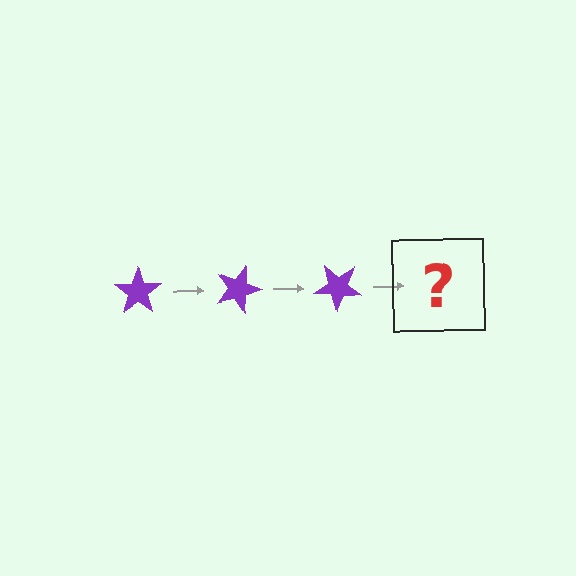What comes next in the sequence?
The next element should be a purple star rotated 60 degrees.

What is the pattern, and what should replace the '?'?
The pattern is that the star rotates 20 degrees each step. The '?' should be a purple star rotated 60 degrees.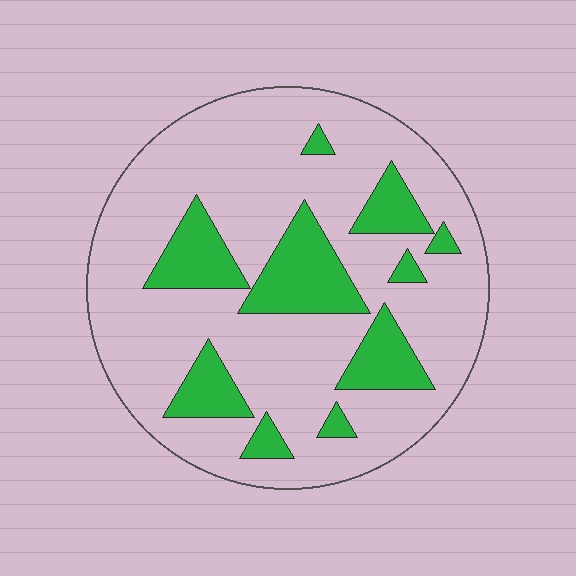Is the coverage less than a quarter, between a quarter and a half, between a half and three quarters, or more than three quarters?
Less than a quarter.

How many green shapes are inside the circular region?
10.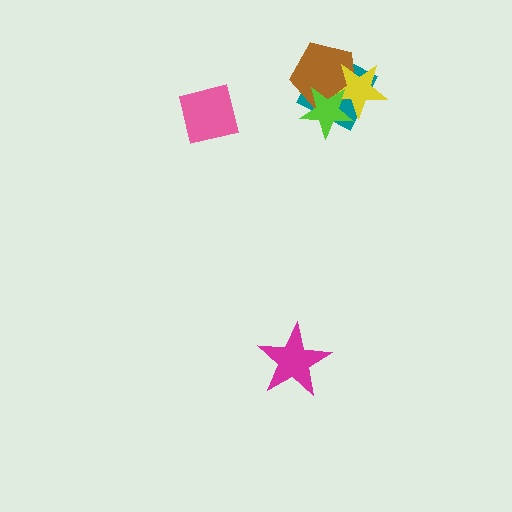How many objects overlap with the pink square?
0 objects overlap with the pink square.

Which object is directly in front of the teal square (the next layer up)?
The brown pentagon is directly in front of the teal square.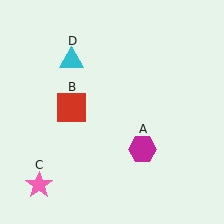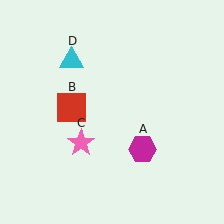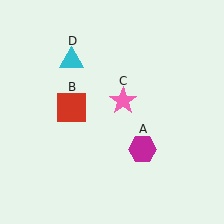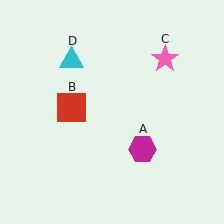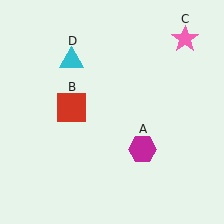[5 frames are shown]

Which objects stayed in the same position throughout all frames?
Magenta hexagon (object A) and red square (object B) and cyan triangle (object D) remained stationary.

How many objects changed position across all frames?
1 object changed position: pink star (object C).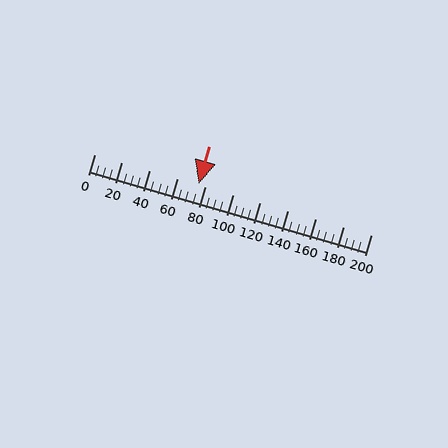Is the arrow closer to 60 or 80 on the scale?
The arrow is closer to 80.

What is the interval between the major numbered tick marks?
The major tick marks are spaced 20 units apart.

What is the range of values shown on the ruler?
The ruler shows values from 0 to 200.